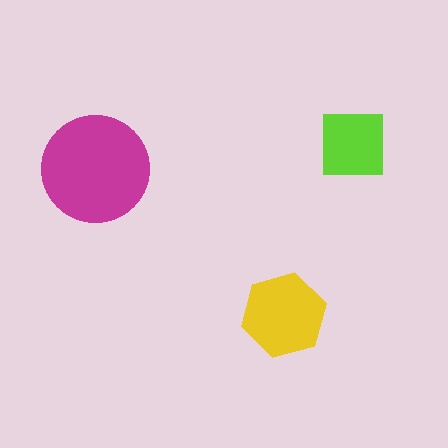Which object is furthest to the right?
The lime square is rightmost.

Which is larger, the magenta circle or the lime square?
The magenta circle.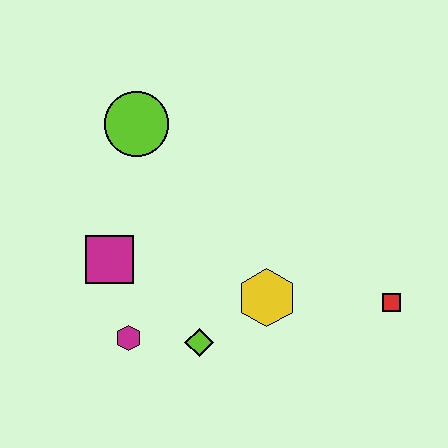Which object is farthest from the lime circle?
The red square is farthest from the lime circle.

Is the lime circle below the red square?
No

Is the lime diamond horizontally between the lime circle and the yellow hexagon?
Yes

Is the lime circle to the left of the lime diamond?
Yes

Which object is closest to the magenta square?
The magenta hexagon is closest to the magenta square.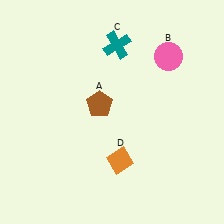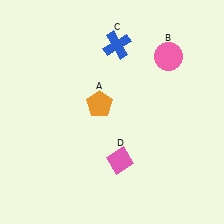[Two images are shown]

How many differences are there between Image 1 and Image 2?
There are 3 differences between the two images.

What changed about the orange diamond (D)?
In Image 1, D is orange. In Image 2, it changed to pink.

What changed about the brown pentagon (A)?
In Image 1, A is brown. In Image 2, it changed to orange.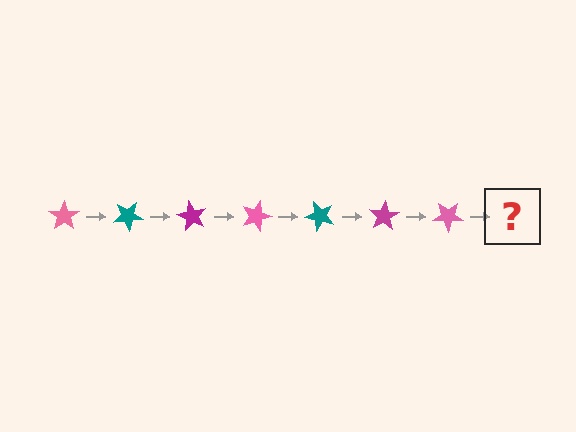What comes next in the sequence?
The next element should be a teal star, rotated 210 degrees from the start.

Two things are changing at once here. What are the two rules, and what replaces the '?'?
The two rules are that it rotates 30 degrees each step and the color cycles through pink, teal, and magenta. The '?' should be a teal star, rotated 210 degrees from the start.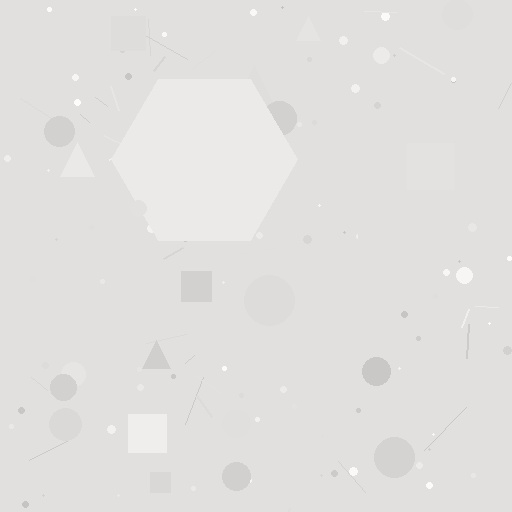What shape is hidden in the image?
A hexagon is hidden in the image.